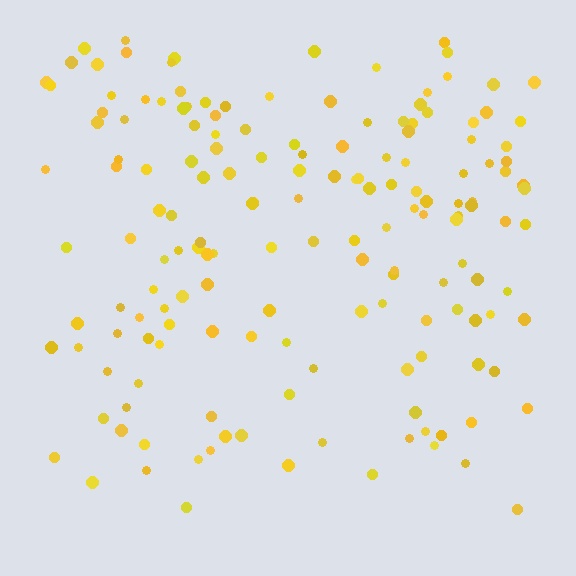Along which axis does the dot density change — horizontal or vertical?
Vertical.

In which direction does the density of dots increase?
From bottom to top, with the top side densest.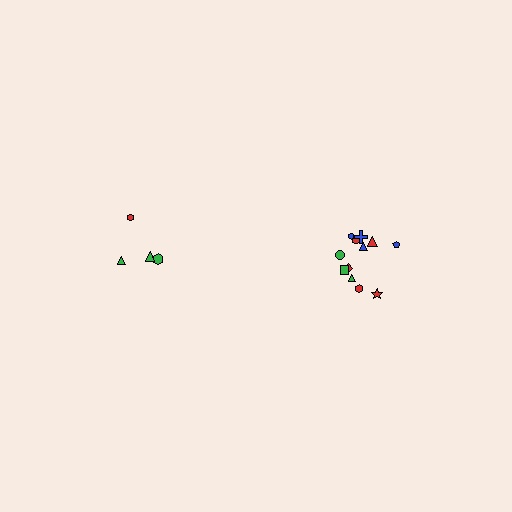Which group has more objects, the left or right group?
The right group.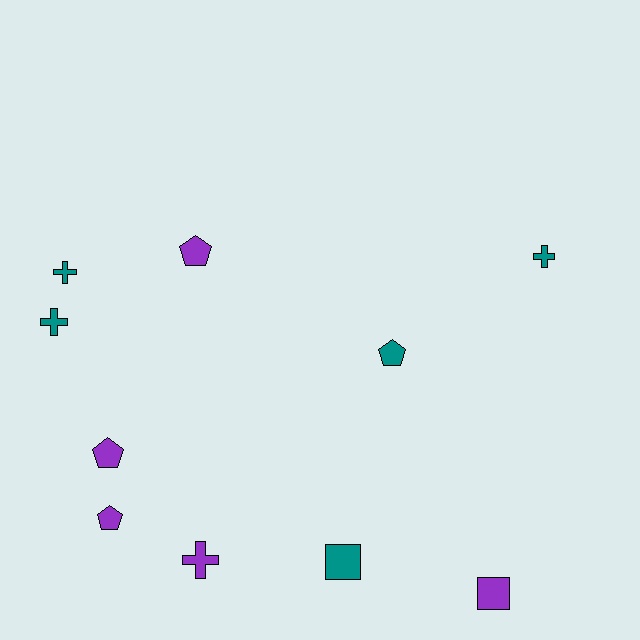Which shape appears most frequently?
Pentagon, with 4 objects.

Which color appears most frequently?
Purple, with 5 objects.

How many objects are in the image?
There are 10 objects.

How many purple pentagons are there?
There are 3 purple pentagons.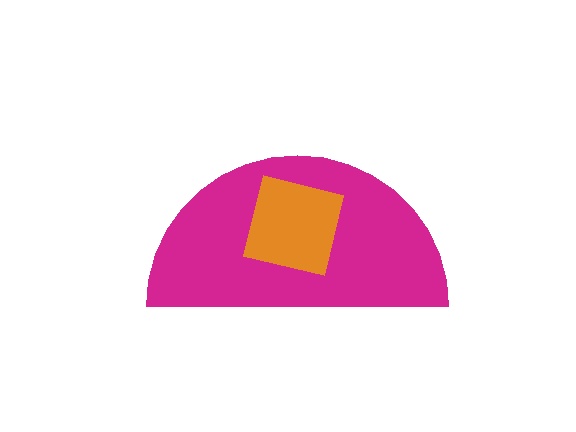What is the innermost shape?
The orange square.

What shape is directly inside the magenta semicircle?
The orange square.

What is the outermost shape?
The magenta semicircle.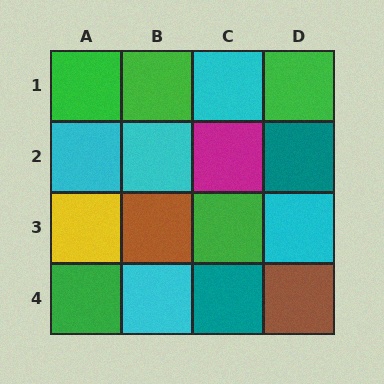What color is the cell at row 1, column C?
Cyan.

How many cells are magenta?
1 cell is magenta.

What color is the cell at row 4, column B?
Cyan.